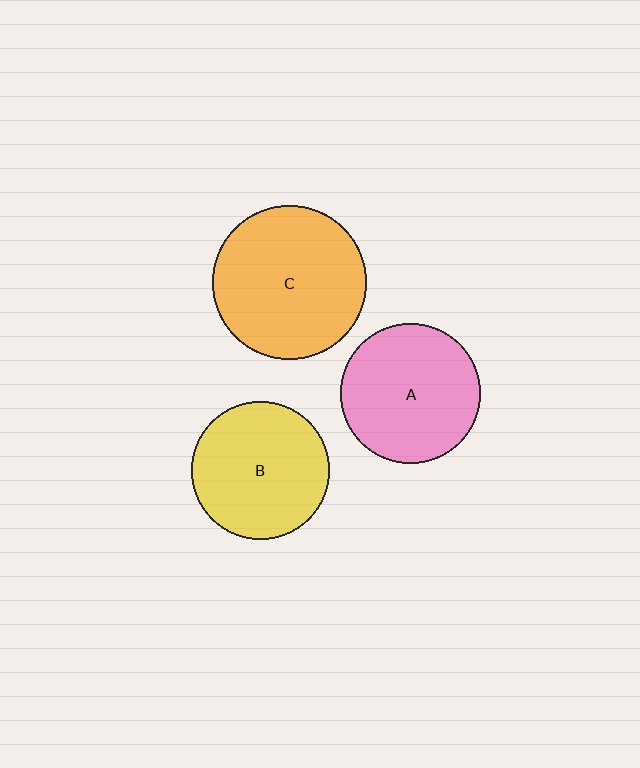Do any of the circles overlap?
No, none of the circles overlap.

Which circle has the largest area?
Circle C (orange).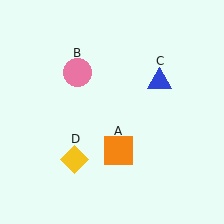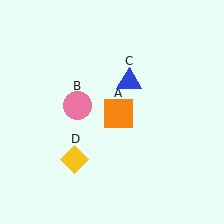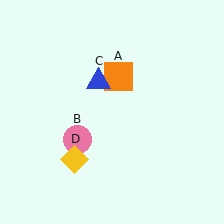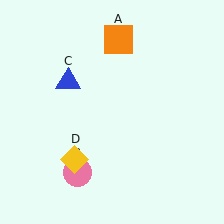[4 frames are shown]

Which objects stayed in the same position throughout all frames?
Yellow diamond (object D) remained stationary.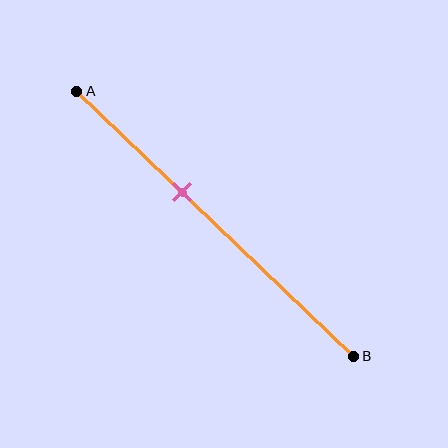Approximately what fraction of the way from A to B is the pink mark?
The pink mark is approximately 40% of the way from A to B.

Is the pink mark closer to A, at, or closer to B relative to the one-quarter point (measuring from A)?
The pink mark is closer to point B than the one-quarter point of segment AB.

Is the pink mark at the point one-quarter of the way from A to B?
No, the mark is at about 40% from A, not at the 25% one-quarter point.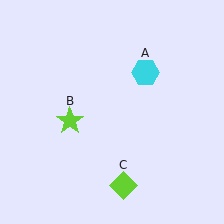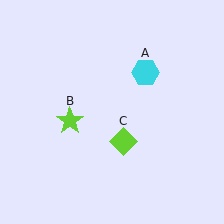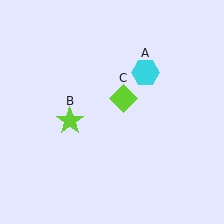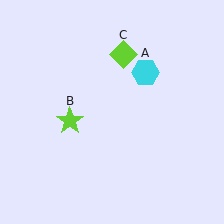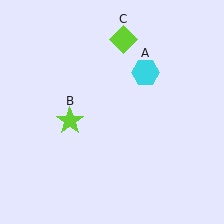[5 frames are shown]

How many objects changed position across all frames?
1 object changed position: lime diamond (object C).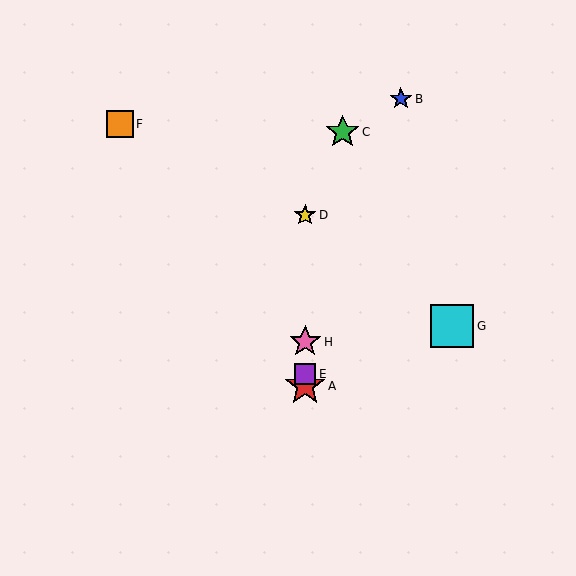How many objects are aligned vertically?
4 objects (A, D, E, H) are aligned vertically.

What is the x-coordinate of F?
Object F is at x≈120.